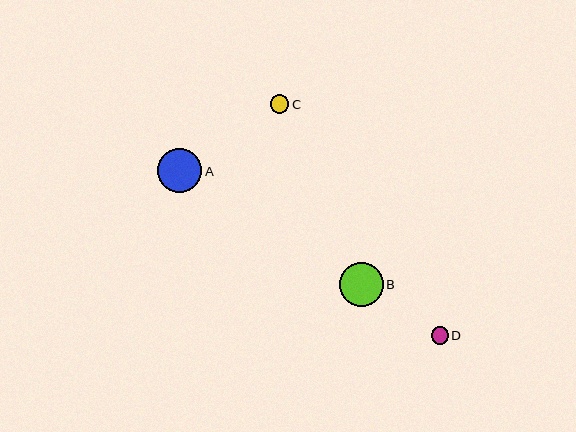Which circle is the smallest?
Circle D is the smallest with a size of approximately 17 pixels.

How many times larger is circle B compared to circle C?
Circle B is approximately 2.3 times the size of circle C.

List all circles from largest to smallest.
From largest to smallest: A, B, C, D.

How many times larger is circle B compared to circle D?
Circle B is approximately 2.5 times the size of circle D.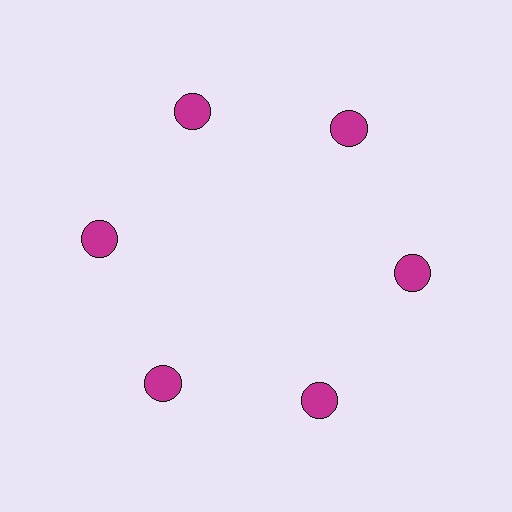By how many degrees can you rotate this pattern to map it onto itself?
The pattern maps onto itself every 60 degrees of rotation.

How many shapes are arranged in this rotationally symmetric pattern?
There are 6 shapes, arranged in 6 groups of 1.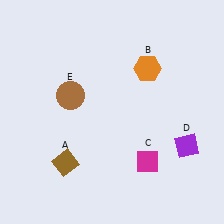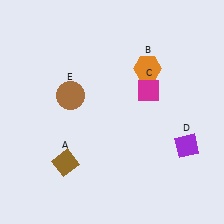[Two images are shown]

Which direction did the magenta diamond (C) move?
The magenta diamond (C) moved up.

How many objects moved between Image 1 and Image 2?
1 object moved between the two images.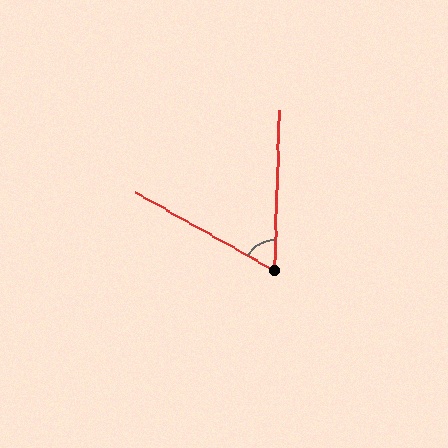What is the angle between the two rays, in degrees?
Approximately 62 degrees.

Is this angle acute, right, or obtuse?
It is acute.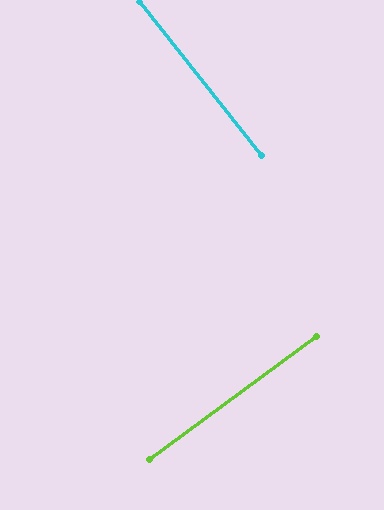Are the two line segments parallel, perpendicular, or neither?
Perpendicular — they meet at approximately 88°.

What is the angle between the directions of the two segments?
Approximately 88 degrees.